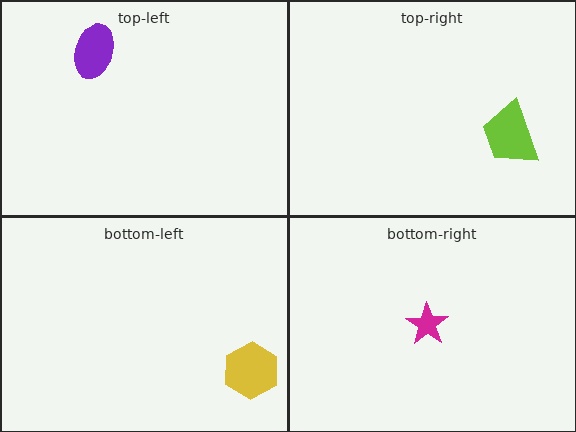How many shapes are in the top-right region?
1.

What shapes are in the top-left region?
The purple ellipse.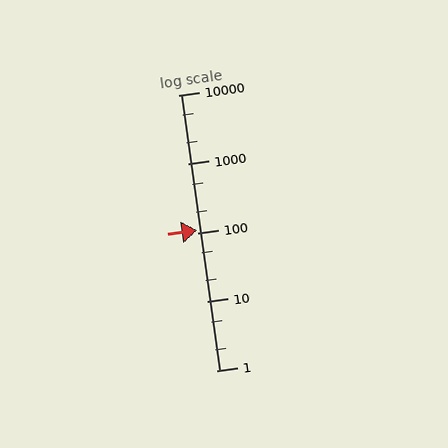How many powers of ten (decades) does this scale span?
The scale spans 4 decades, from 1 to 10000.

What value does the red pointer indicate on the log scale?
The pointer indicates approximately 110.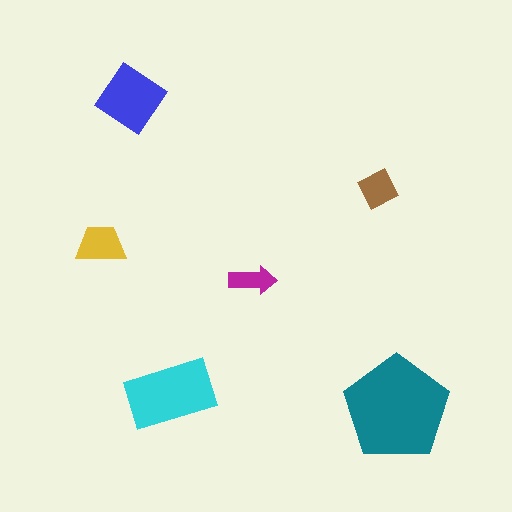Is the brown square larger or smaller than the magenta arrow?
Larger.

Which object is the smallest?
The magenta arrow.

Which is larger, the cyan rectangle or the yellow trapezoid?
The cyan rectangle.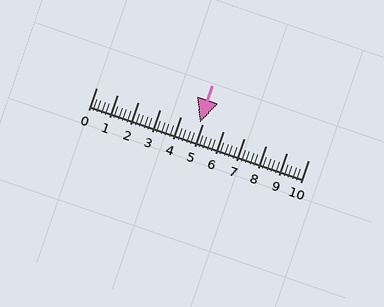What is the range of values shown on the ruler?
The ruler shows values from 0 to 10.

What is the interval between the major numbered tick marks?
The major tick marks are spaced 1 units apart.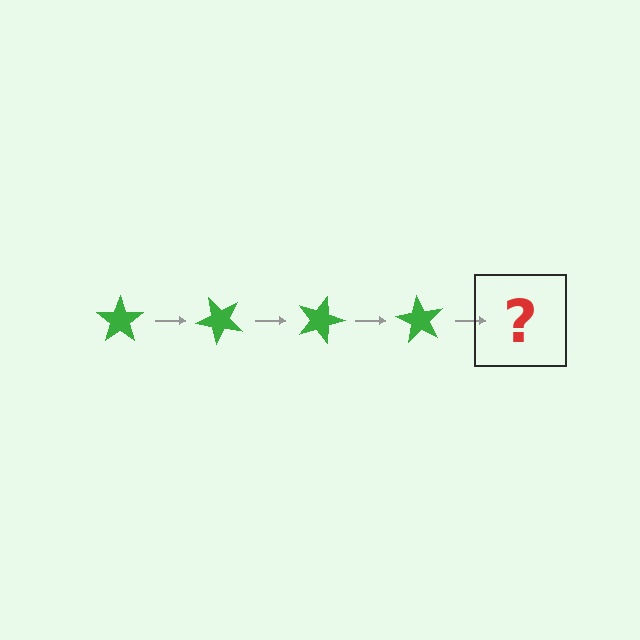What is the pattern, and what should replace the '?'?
The pattern is that the star rotates 45 degrees each step. The '?' should be a green star rotated 180 degrees.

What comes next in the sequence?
The next element should be a green star rotated 180 degrees.